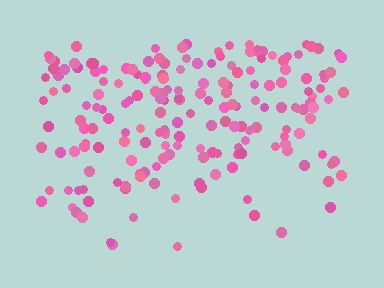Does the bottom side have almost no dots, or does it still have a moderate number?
Still a moderate number, just noticeably fewer than the top.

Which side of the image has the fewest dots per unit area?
The bottom.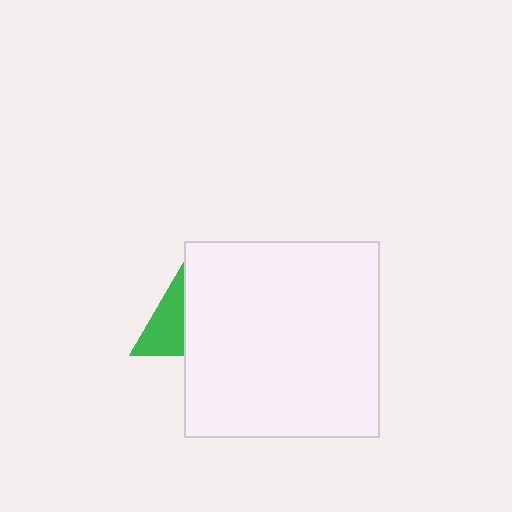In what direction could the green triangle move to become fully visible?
The green triangle could move left. That would shift it out from behind the white square entirely.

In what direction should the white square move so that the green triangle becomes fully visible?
The white square should move right. That is the shortest direction to clear the overlap and leave the green triangle fully visible.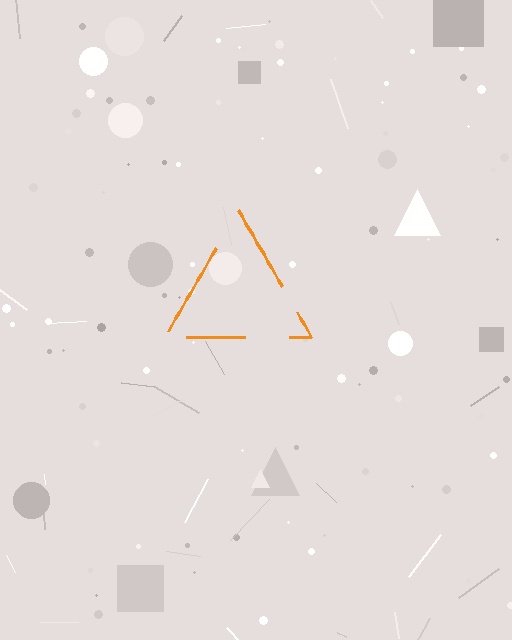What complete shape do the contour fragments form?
The contour fragments form a triangle.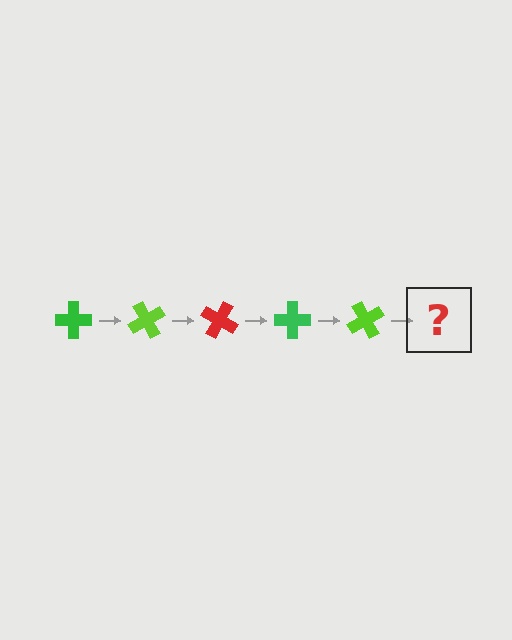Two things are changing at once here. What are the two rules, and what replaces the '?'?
The two rules are that it rotates 60 degrees each step and the color cycles through green, lime, and red. The '?' should be a red cross, rotated 300 degrees from the start.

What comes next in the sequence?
The next element should be a red cross, rotated 300 degrees from the start.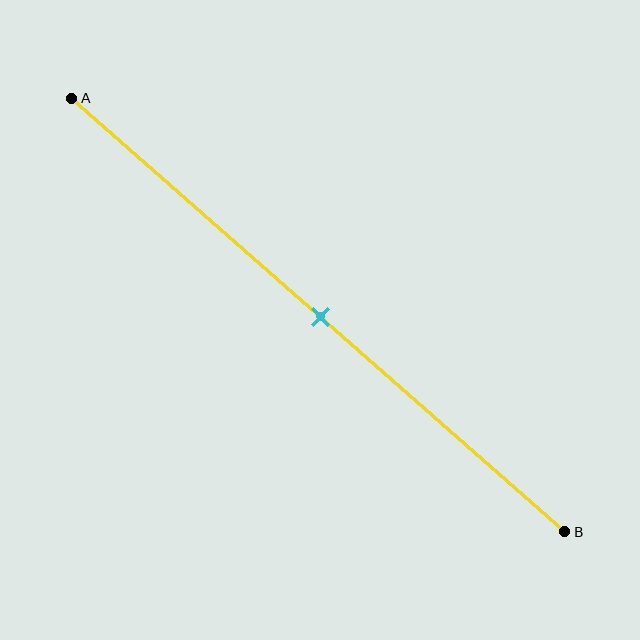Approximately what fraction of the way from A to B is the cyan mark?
The cyan mark is approximately 50% of the way from A to B.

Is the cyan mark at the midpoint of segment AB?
Yes, the mark is approximately at the midpoint.